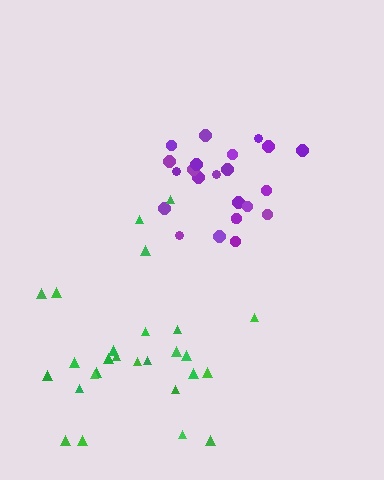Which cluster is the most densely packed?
Purple.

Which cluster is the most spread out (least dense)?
Green.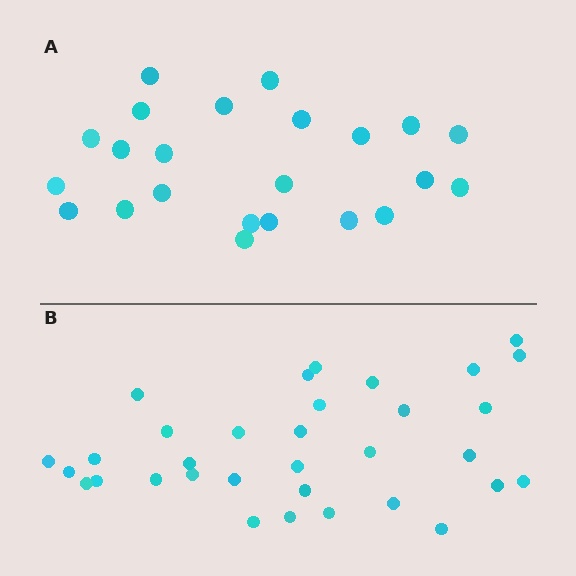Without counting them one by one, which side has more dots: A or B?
Region B (the bottom region) has more dots.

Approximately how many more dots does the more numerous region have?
Region B has roughly 10 or so more dots than region A.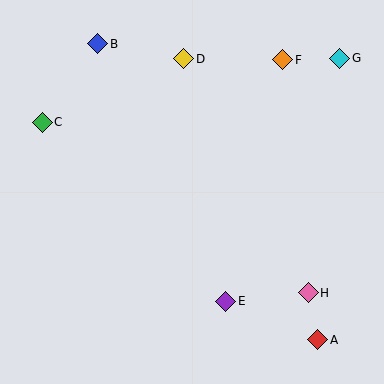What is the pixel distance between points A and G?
The distance between A and G is 283 pixels.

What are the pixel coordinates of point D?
Point D is at (184, 59).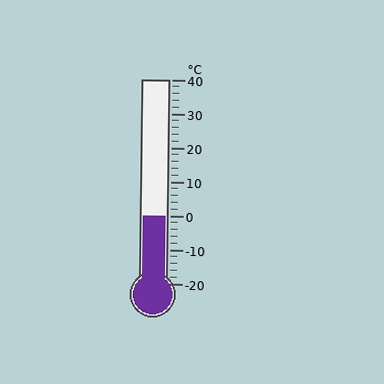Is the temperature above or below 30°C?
The temperature is below 30°C.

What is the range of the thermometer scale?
The thermometer scale ranges from -20°C to 40°C.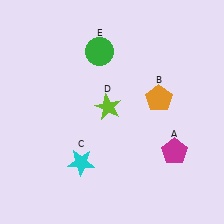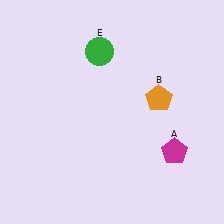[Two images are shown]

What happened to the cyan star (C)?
The cyan star (C) was removed in Image 2. It was in the bottom-left area of Image 1.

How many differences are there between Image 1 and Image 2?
There are 2 differences between the two images.